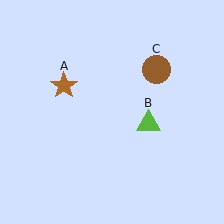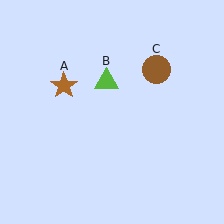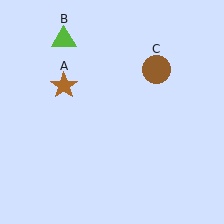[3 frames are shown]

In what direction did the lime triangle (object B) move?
The lime triangle (object B) moved up and to the left.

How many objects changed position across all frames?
1 object changed position: lime triangle (object B).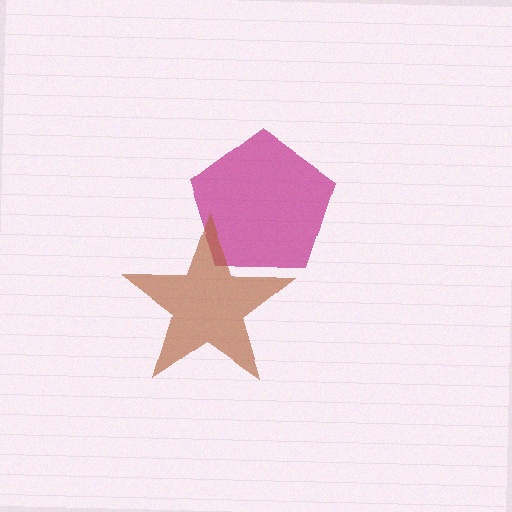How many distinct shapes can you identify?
There are 2 distinct shapes: a magenta pentagon, a brown star.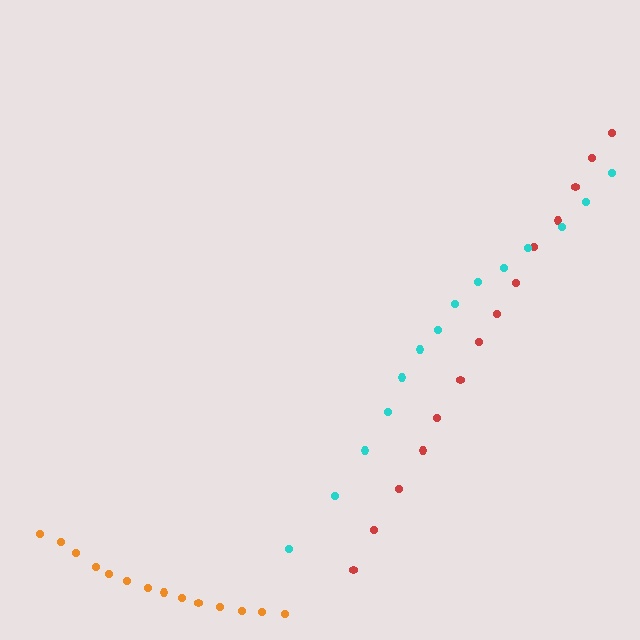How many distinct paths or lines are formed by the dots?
There are 3 distinct paths.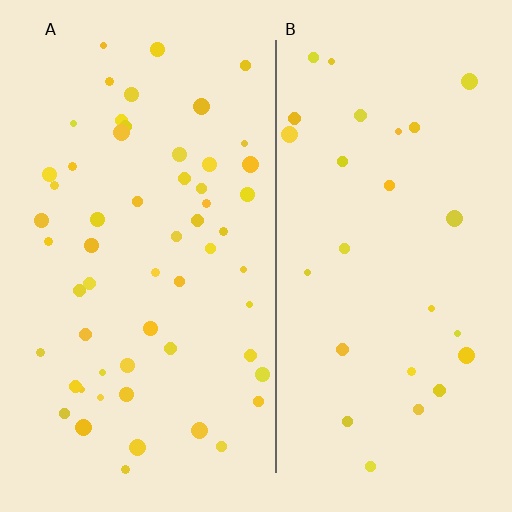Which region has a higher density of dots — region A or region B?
A (the left).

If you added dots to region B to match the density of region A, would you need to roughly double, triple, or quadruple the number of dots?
Approximately double.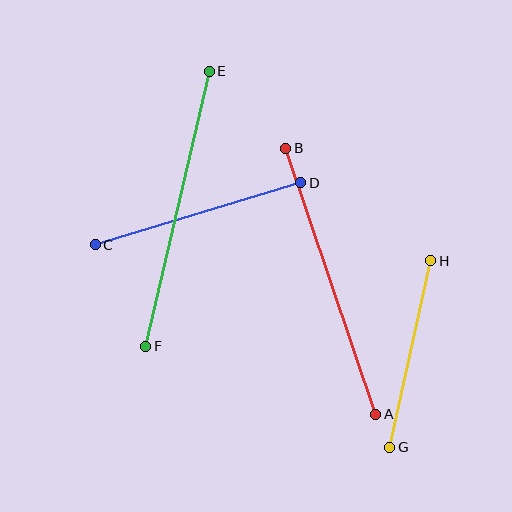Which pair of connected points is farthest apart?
Points E and F are farthest apart.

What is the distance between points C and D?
The distance is approximately 215 pixels.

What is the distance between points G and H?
The distance is approximately 191 pixels.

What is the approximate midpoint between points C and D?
The midpoint is at approximately (198, 214) pixels.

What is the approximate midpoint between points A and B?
The midpoint is at approximately (331, 281) pixels.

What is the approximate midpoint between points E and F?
The midpoint is at approximately (177, 209) pixels.